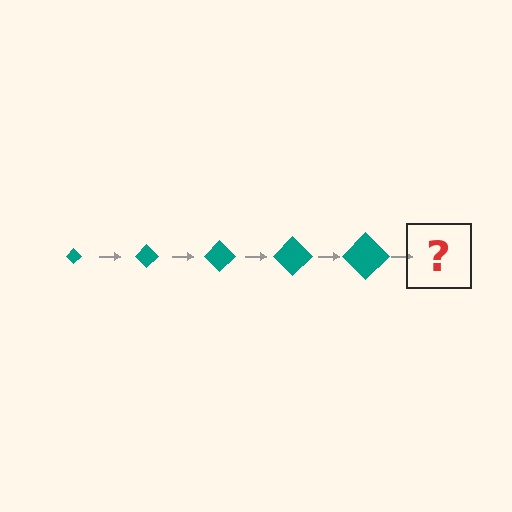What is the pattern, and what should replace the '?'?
The pattern is that the diamond gets progressively larger each step. The '?' should be a teal diamond, larger than the previous one.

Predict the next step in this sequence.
The next step is a teal diamond, larger than the previous one.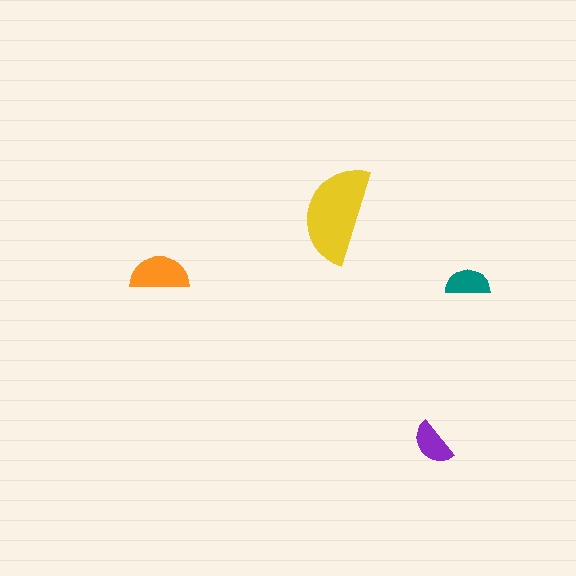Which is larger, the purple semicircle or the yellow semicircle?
The yellow one.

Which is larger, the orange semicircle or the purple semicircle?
The orange one.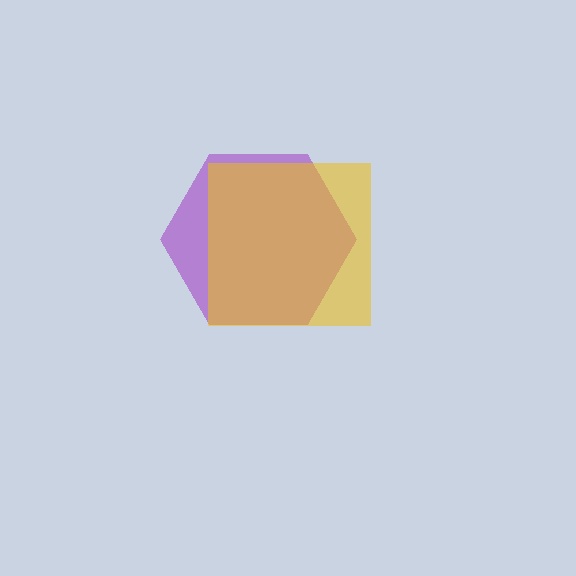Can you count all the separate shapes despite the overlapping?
Yes, there are 2 separate shapes.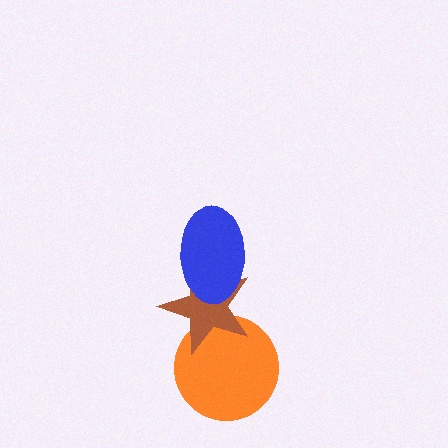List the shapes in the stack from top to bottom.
From top to bottom: the blue ellipse, the brown star, the orange circle.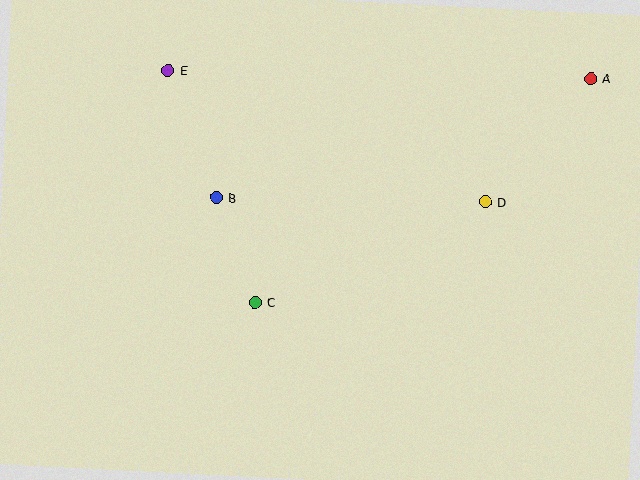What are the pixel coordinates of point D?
Point D is at (485, 202).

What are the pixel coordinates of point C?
Point C is at (255, 302).